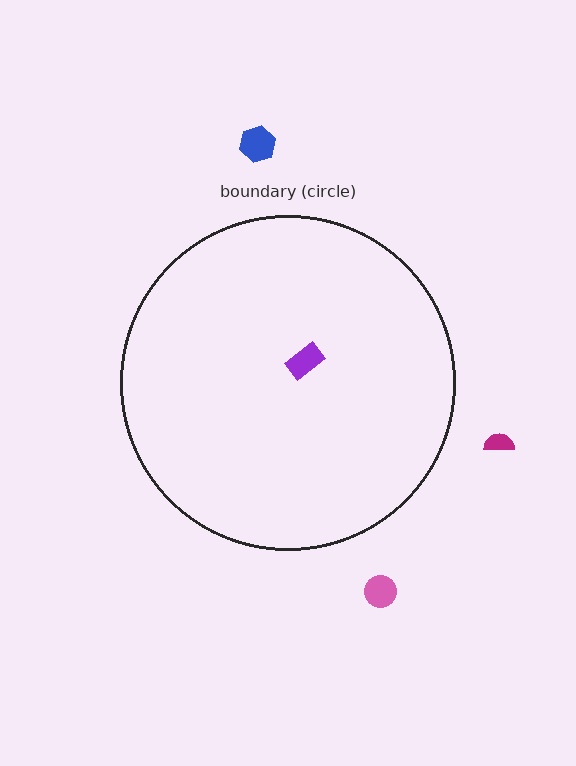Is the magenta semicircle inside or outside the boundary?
Outside.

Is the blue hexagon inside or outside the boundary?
Outside.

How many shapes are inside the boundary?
1 inside, 3 outside.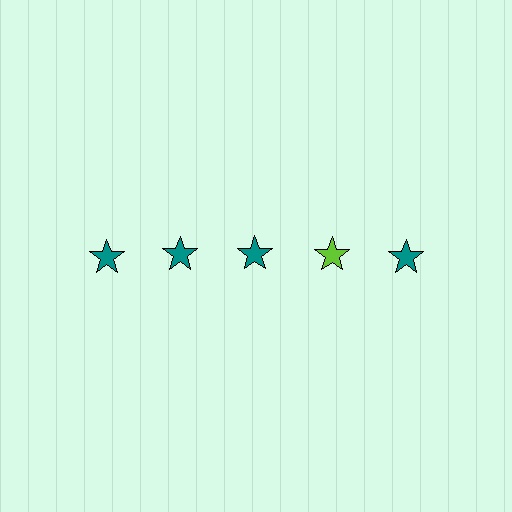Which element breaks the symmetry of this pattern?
The lime star in the top row, second from right column breaks the symmetry. All other shapes are teal stars.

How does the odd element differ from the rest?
It has a different color: lime instead of teal.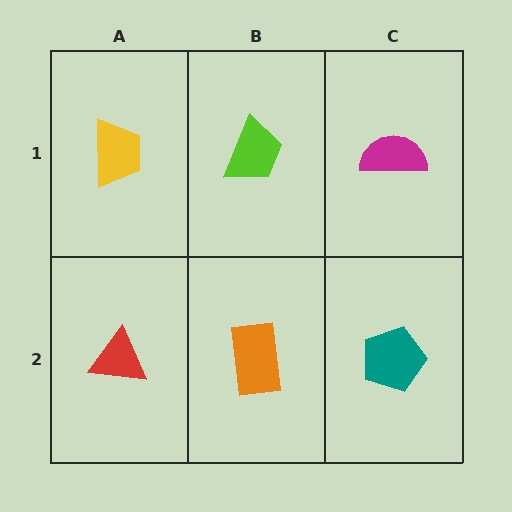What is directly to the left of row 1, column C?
A lime trapezoid.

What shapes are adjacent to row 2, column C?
A magenta semicircle (row 1, column C), an orange rectangle (row 2, column B).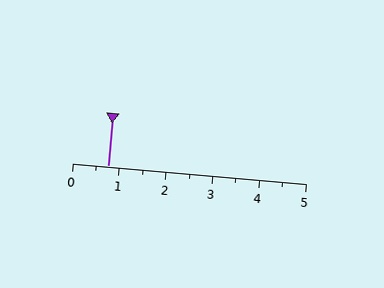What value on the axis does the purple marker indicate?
The marker indicates approximately 0.8.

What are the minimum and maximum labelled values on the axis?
The axis runs from 0 to 5.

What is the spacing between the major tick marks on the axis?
The major ticks are spaced 1 apart.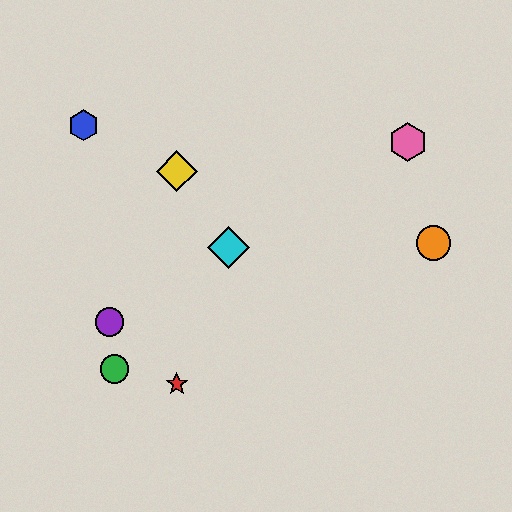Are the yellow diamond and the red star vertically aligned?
Yes, both are at x≈177.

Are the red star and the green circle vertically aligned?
No, the red star is at x≈177 and the green circle is at x≈115.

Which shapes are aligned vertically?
The red star, the yellow diamond are aligned vertically.